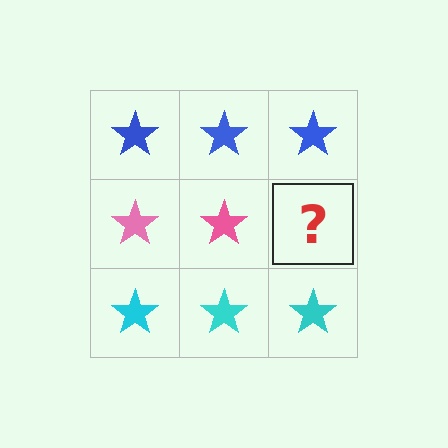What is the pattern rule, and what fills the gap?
The rule is that each row has a consistent color. The gap should be filled with a pink star.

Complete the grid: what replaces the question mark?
The question mark should be replaced with a pink star.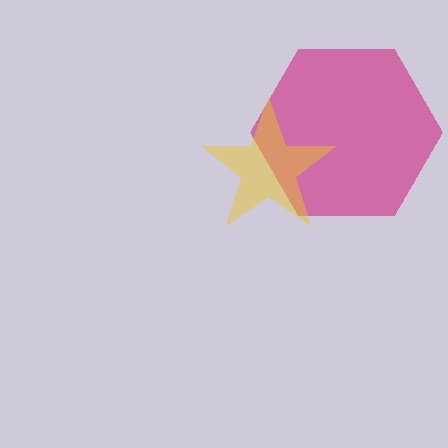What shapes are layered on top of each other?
The layered shapes are: a magenta hexagon, a yellow star.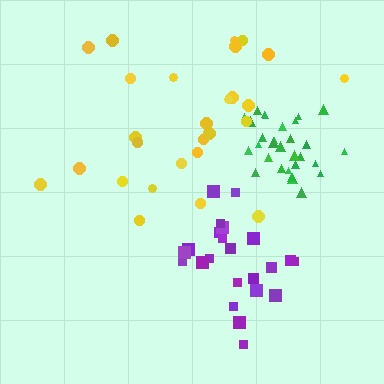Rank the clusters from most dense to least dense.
green, purple, yellow.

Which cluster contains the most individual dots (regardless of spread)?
Green (31).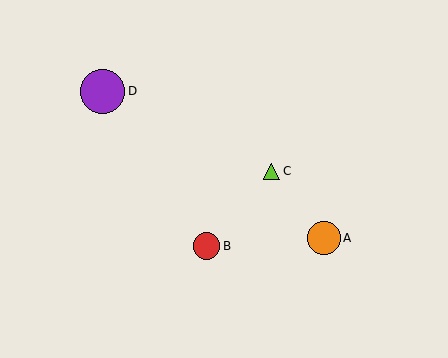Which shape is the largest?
The purple circle (labeled D) is the largest.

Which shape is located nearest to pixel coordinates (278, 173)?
The lime triangle (labeled C) at (272, 171) is nearest to that location.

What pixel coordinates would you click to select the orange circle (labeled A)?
Click at (324, 238) to select the orange circle A.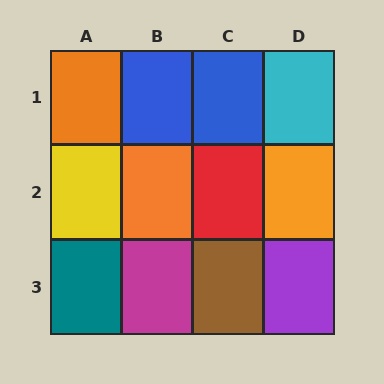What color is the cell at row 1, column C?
Blue.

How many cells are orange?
3 cells are orange.